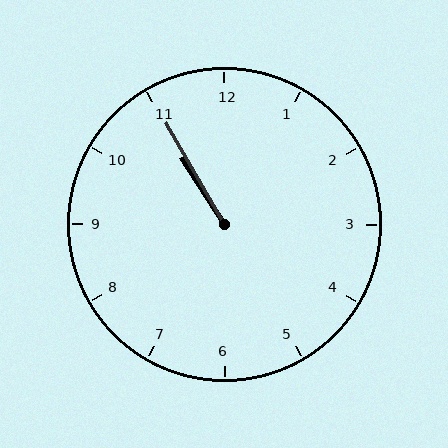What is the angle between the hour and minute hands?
Approximately 2 degrees.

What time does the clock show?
10:55.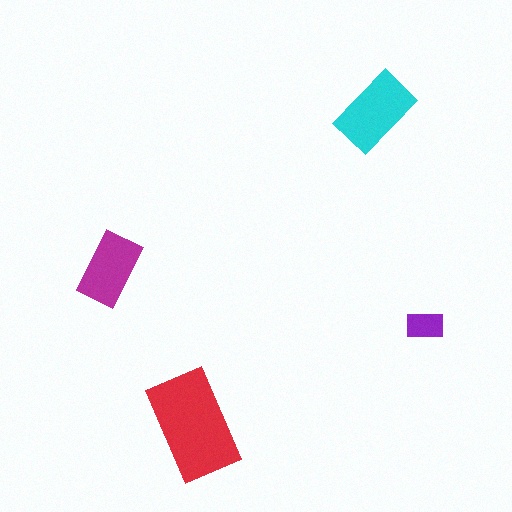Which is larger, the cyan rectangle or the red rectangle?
The red one.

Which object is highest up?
The cyan rectangle is topmost.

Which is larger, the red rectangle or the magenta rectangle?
The red one.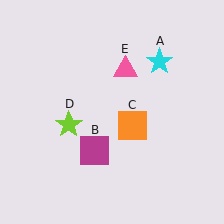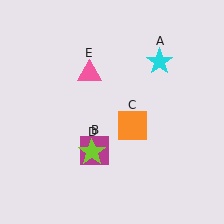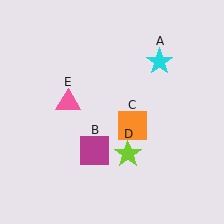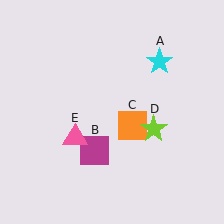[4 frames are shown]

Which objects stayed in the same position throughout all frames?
Cyan star (object A) and magenta square (object B) and orange square (object C) remained stationary.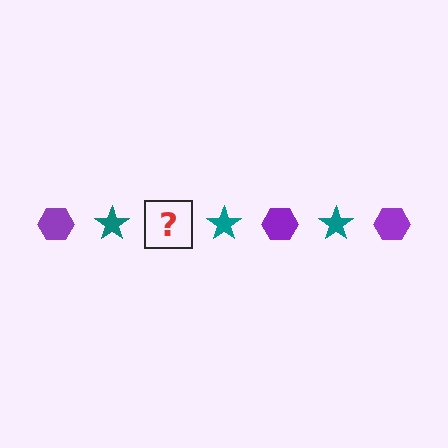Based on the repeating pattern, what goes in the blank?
The blank should be a purple hexagon.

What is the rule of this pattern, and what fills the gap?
The rule is that the pattern alternates between purple hexagon and teal star. The gap should be filled with a purple hexagon.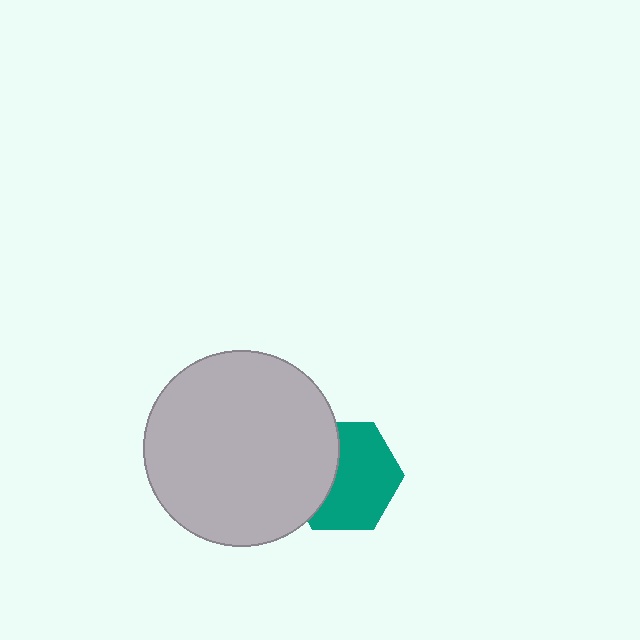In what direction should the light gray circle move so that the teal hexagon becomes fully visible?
The light gray circle should move left. That is the shortest direction to clear the overlap and leave the teal hexagon fully visible.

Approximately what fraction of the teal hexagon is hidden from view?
Roughly 37% of the teal hexagon is hidden behind the light gray circle.